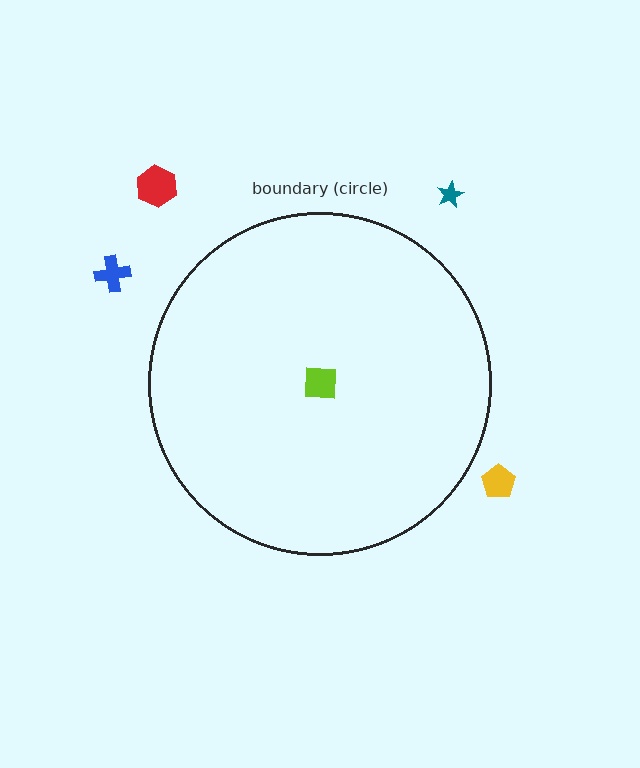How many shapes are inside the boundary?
1 inside, 4 outside.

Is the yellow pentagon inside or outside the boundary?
Outside.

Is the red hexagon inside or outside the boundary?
Outside.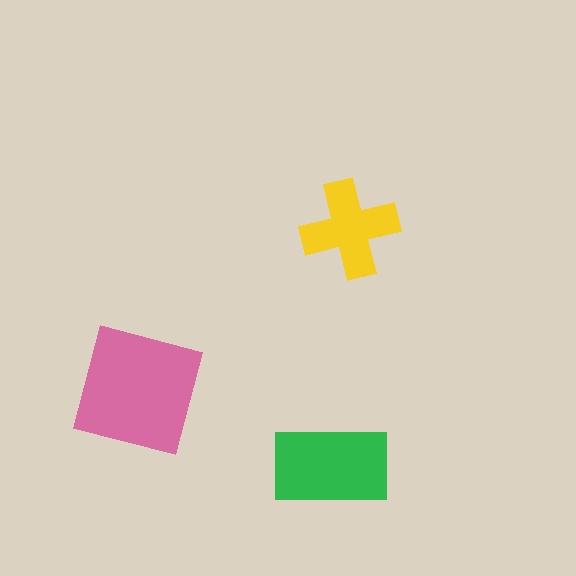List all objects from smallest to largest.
The yellow cross, the green rectangle, the pink square.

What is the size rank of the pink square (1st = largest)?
1st.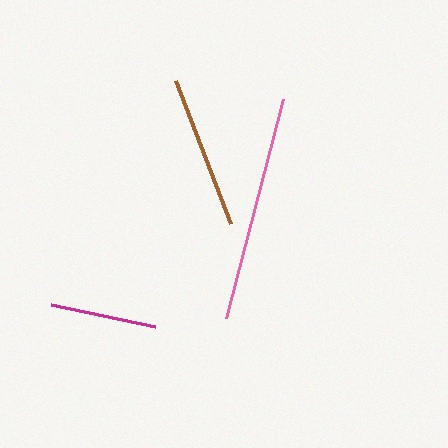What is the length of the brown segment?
The brown segment is approximately 154 pixels long.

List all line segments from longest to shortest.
From longest to shortest: pink, brown, magenta.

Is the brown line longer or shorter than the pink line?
The pink line is longer than the brown line.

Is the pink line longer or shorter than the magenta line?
The pink line is longer than the magenta line.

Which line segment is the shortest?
The magenta line is the shortest at approximately 106 pixels.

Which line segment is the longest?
The pink line is the longest at approximately 226 pixels.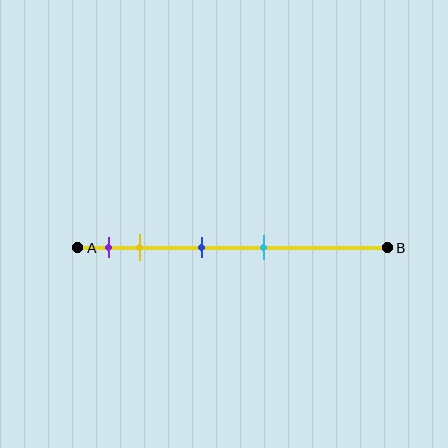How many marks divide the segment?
There are 4 marks dividing the segment.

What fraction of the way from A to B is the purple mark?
The purple mark is approximately 10% (0.1) of the way from A to B.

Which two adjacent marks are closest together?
The purple and yellow marks are the closest adjacent pair.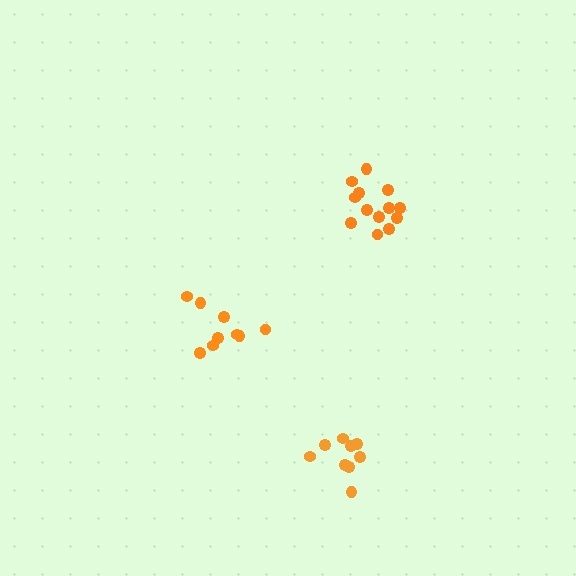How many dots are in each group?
Group 1: 13 dots, Group 2: 9 dots, Group 3: 9 dots (31 total).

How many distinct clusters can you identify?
There are 3 distinct clusters.